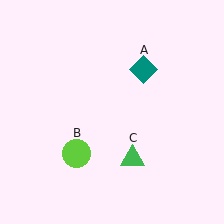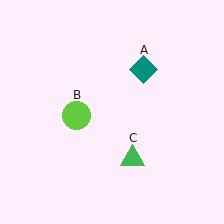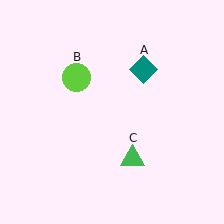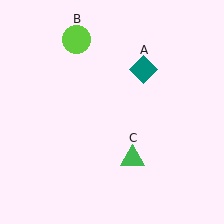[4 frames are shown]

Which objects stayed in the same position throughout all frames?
Teal diamond (object A) and green triangle (object C) remained stationary.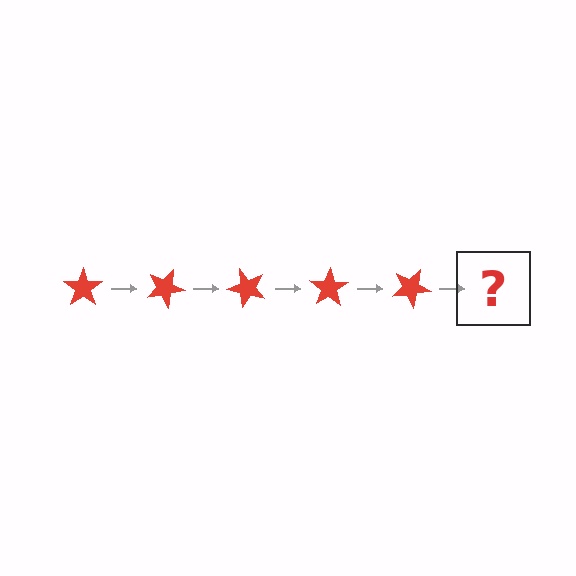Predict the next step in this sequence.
The next step is a red star rotated 125 degrees.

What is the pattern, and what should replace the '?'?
The pattern is that the star rotates 25 degrees each step. The '?' should be a red star rotated 125 degrees.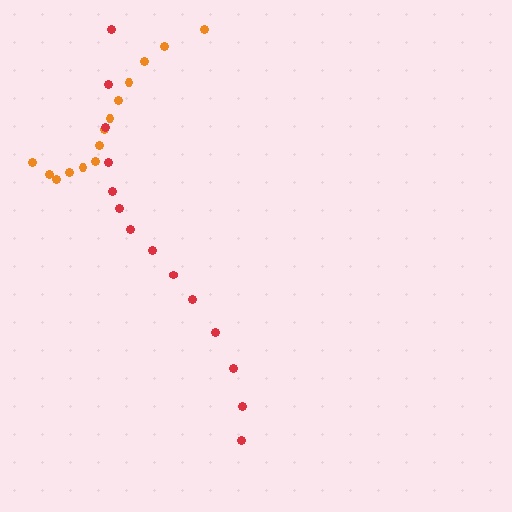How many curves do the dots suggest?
There are 2 distinct paths.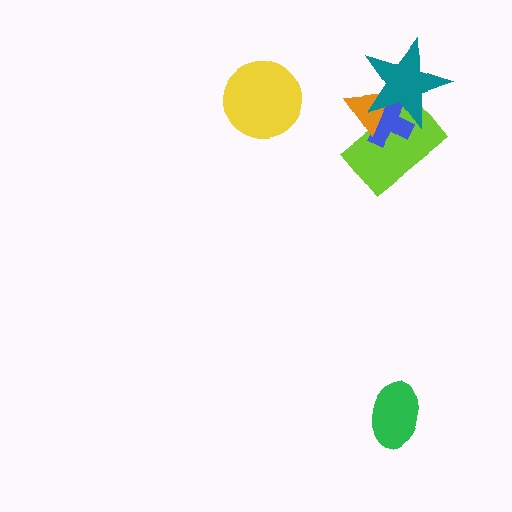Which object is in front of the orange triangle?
The teal star is in front of the orange triangle.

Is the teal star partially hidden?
No, no other shape covers it.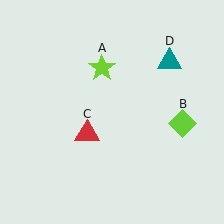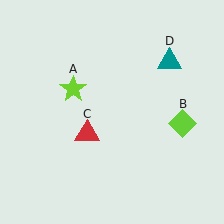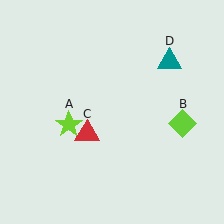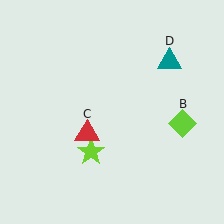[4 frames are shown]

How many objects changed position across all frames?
1 object changed position: lime star (object A).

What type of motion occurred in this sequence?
The lime star (object A) rotated counterclockwise around the center of the scene.